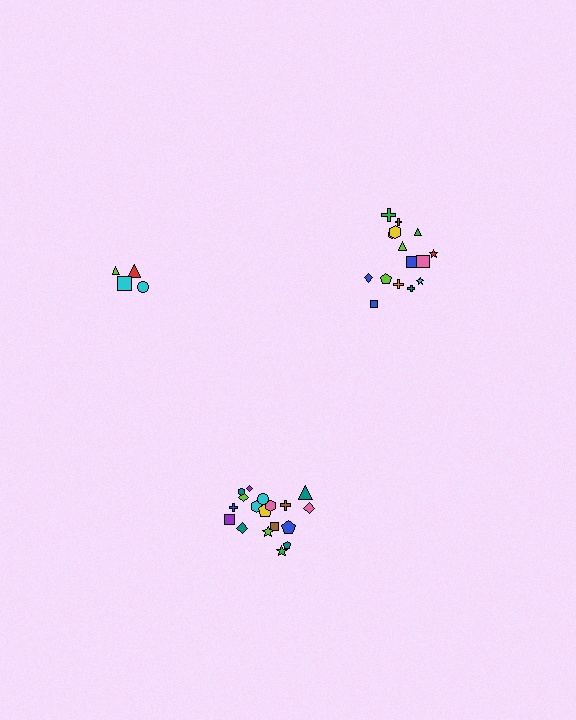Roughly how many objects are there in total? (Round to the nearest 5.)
Roughly 35 objects in total.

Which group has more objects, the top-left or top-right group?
The top-right group.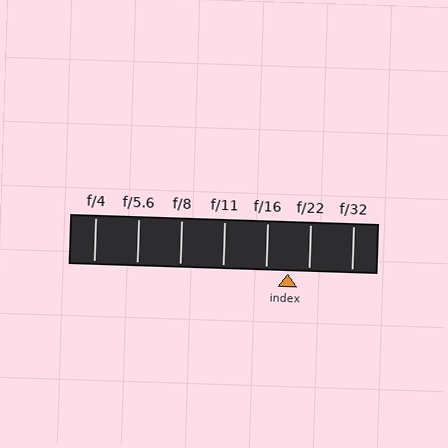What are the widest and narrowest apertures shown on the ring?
The widest aperture shown is f/4 and the narrowest is f/32.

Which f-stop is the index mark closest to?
The index mark is closest to f/22.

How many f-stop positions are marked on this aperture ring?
There are 7 f-stop positions marked.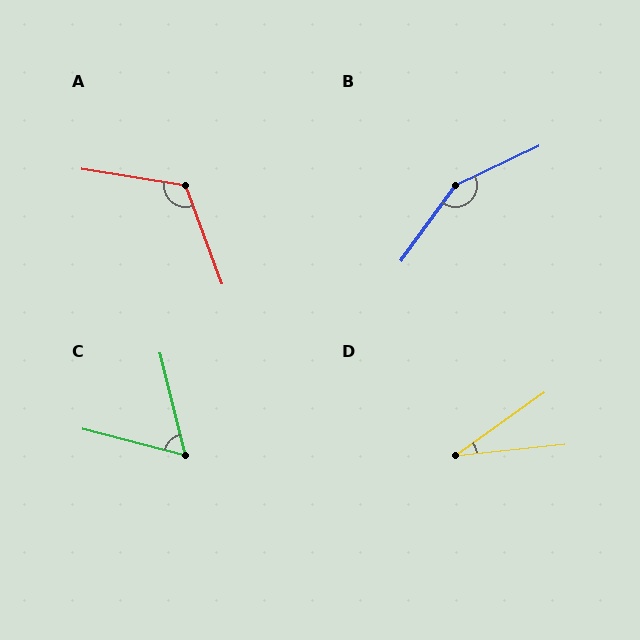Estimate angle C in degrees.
Approximately 62 degrees.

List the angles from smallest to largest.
D (30°), C (62°), A (119°), B (151°).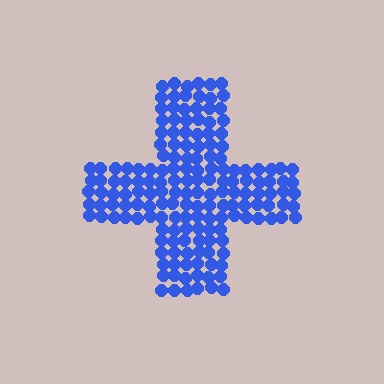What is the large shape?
The large shape is a cross.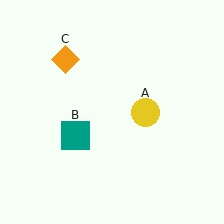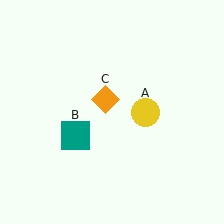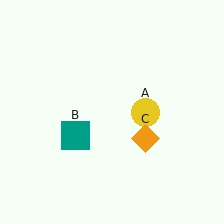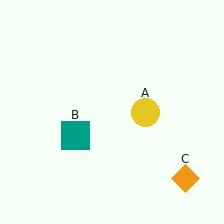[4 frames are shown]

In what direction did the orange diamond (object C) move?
The orange diamond (object C) moved down and to the right.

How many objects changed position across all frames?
1 object changed position: orange diamond (object C).